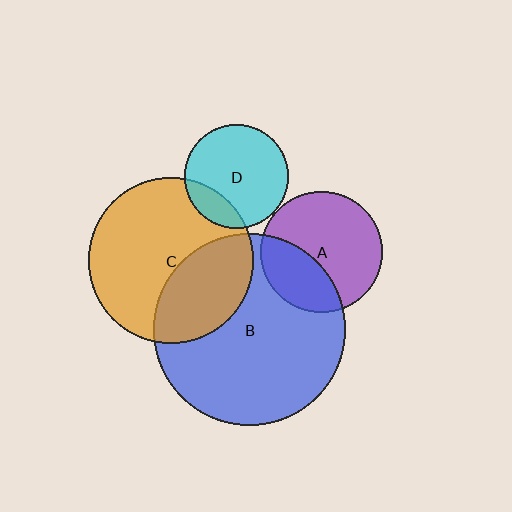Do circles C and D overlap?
Yes.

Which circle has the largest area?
Circle B (blue).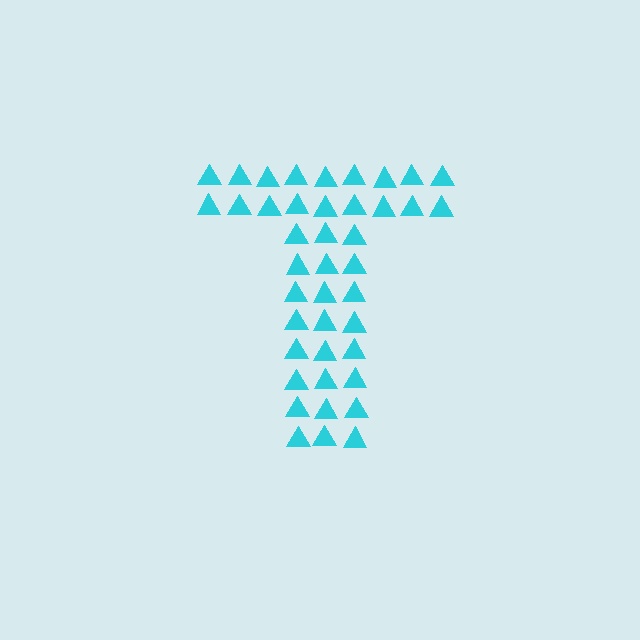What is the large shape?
The large shape is the letter T.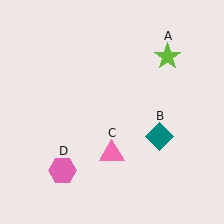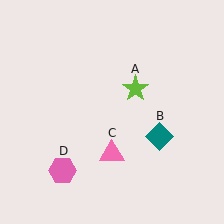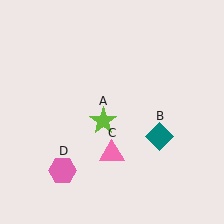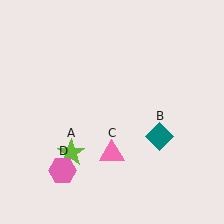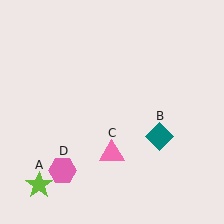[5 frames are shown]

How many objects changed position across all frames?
1 object changed position: lime star (object A).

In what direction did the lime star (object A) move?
The lime star (object A) moved down and to the left.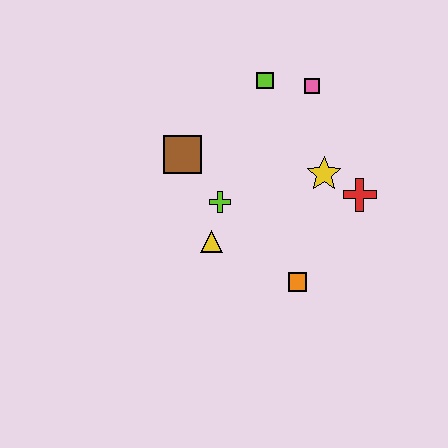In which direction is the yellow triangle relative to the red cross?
The yellow triangle is to the left of the red cross.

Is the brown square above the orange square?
Yes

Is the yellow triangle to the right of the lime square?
No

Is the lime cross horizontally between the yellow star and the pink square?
No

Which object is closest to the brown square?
The lime cross is closest to the brown square.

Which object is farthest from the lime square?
The orange square is farthest from the lime square.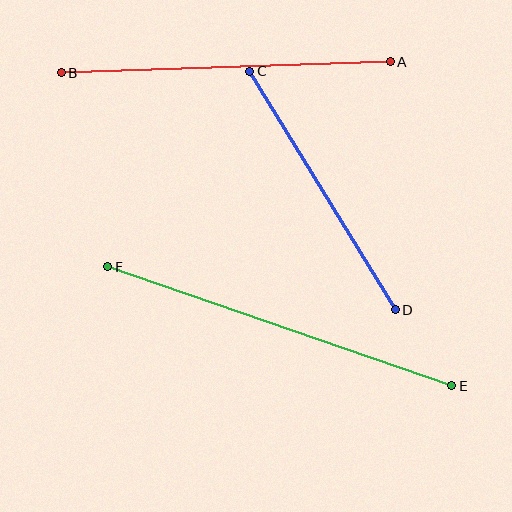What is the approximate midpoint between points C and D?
The midpoint is at approximately (323, 190) pixels.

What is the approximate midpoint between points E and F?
The midpoint is at approximately (280, 326) pixels.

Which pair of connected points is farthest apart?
Points E and F are farthest apart.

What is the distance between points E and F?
The distance is approximately 364 pixels.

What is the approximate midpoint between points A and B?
The midpoint is at approximately (226, 67) pixels.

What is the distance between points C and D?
The distance is approximately 279 pixels.